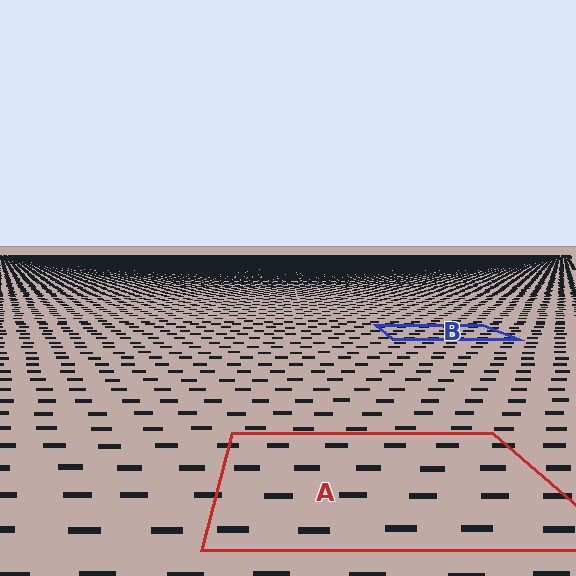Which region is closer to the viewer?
Region A is closer. The texture elements there are larger and more spread out.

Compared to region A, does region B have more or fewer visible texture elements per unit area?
Region B has more texture elements per unit area — they are packed more densely because it is farther away.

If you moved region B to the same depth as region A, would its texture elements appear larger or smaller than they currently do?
They would appear larger. At a closer depth, the same texture elements are projected at a bigger on-screen size.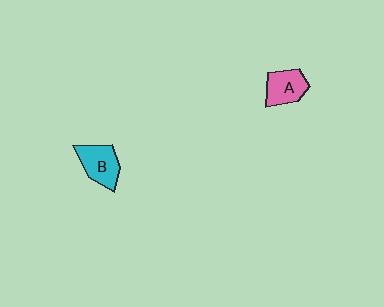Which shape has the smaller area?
Shape A (pink).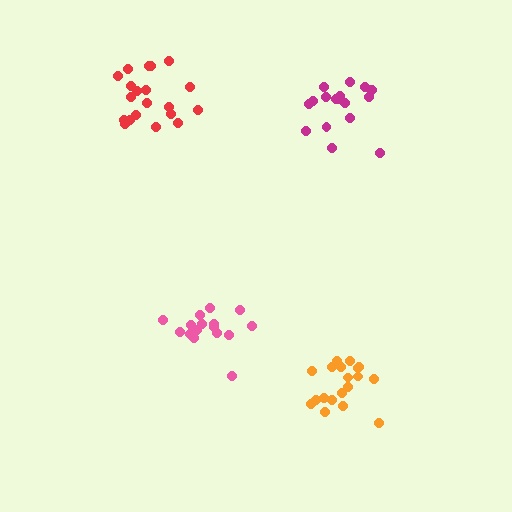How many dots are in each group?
Group 1: 20 dots, Group 2: 16 dots, Group 3: 19 dots, Group 4: 17 dots (72 total).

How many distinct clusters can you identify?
There are 4 distinct clusters.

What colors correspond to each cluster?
The clusters are colored: red, pink, orange, magenta.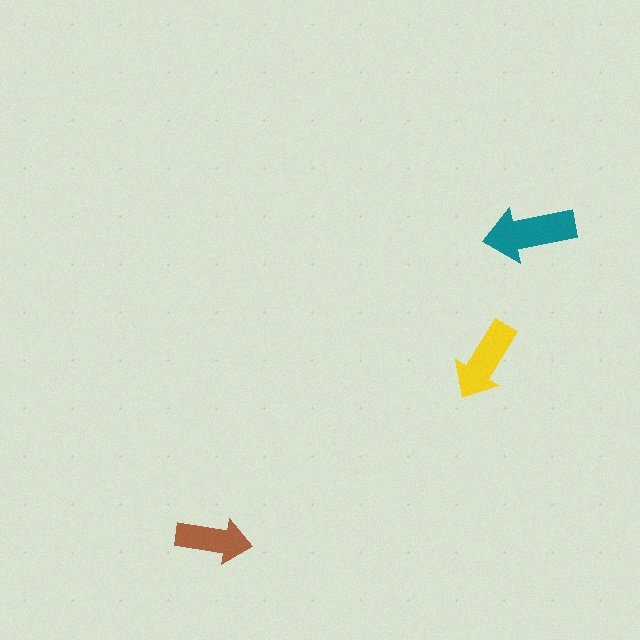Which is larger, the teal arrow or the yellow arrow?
The teal one.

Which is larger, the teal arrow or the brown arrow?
The teal one.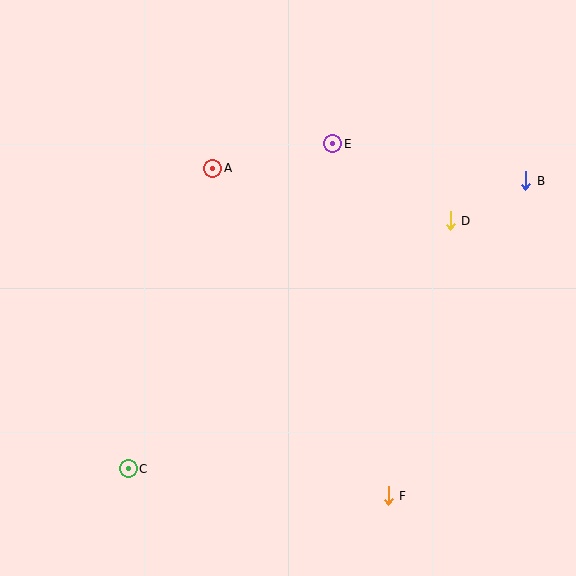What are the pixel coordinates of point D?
Point D is at (450, 221).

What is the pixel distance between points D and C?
The distance between D and C is 406 pixels.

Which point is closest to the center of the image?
Point A at (213, 168) is closest to the center.